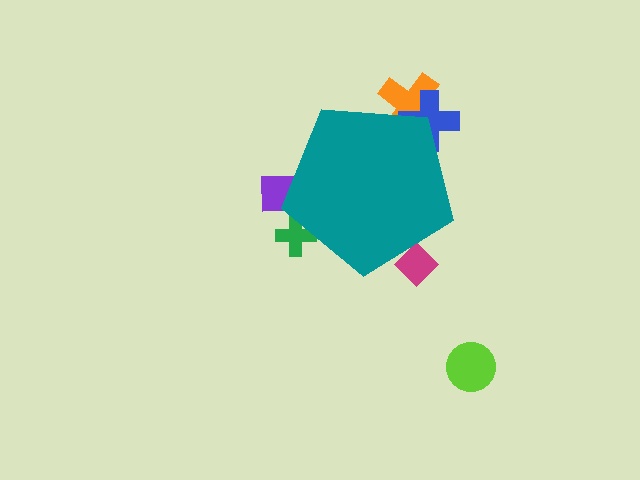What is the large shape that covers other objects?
A teal pentagon.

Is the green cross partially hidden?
Yes, the green cross is partially hidden behind the teal pentagon.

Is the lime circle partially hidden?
No, the lime circle is fully visible.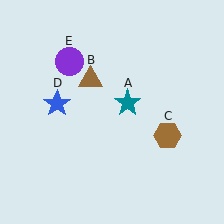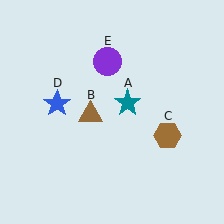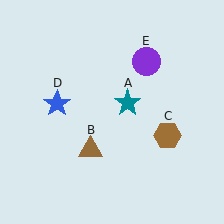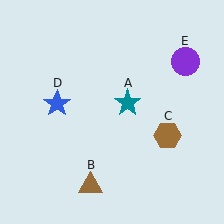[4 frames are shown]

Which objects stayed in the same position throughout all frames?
Teal star (object A) and brown hexagon (object C) and blue star (object D) remained stationary.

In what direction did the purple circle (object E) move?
The purple circle (object E) moved right.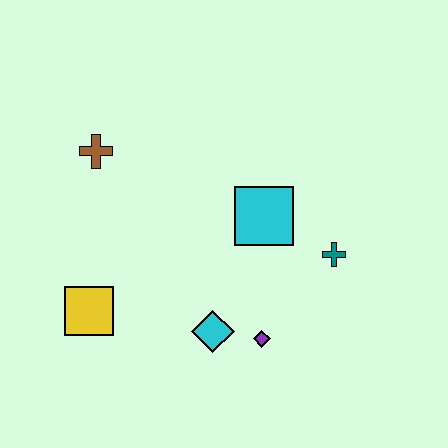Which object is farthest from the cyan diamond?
The brown cross is farthest from the cyan diamond.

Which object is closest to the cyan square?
The teal cross is closest to the cyan square.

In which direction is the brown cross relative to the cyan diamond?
The brown cross is above the cyan diamond.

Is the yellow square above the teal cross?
No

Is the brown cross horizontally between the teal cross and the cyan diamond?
No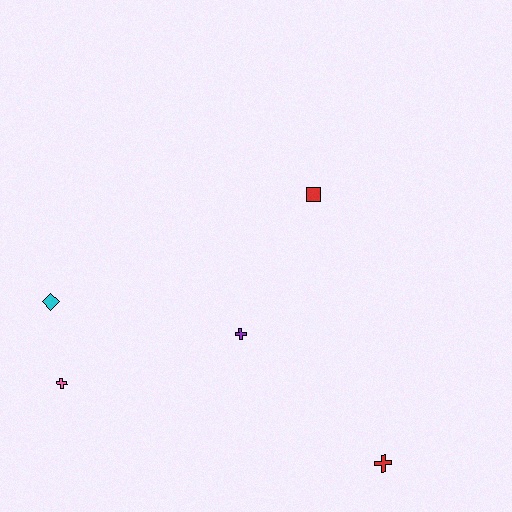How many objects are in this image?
There are 5 objects.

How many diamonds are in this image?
There is 1 diamond.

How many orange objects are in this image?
There are no orange objects.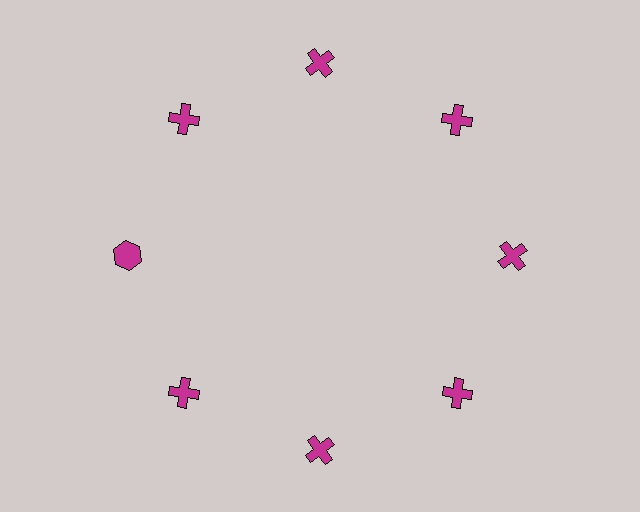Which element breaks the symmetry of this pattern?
The magenta hexagon at roughly the 9 o'clock position breaks the symmetry. All other shapes are magenta crosses.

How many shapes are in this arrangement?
There are 8 shapes arranged in a ring pattern.